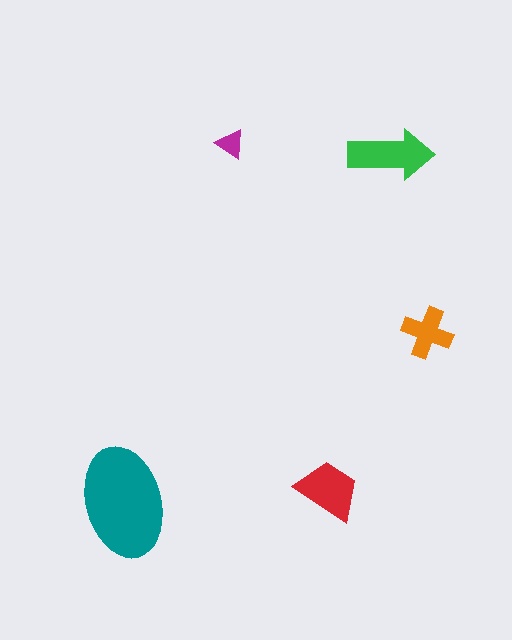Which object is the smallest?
The magenta triangle.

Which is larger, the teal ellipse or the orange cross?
The teal ellipse.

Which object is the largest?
The teal ellipse.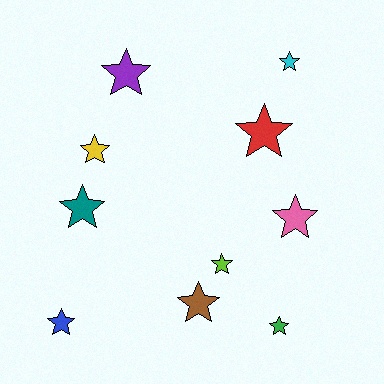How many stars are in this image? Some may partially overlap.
There are 10 stars.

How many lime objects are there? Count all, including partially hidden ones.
There is 1 lime object.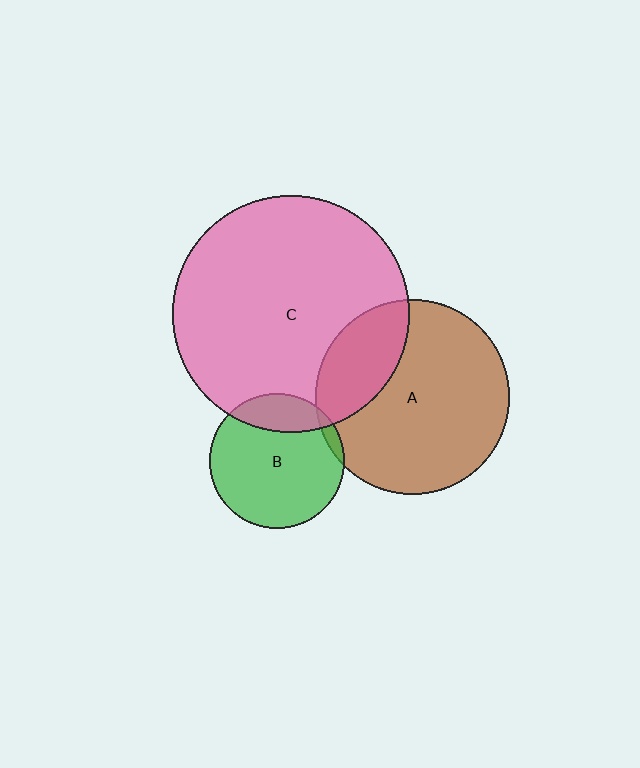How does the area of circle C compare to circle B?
Approximately 3.1 times.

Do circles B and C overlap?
Yes.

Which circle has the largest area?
Circle C (pink).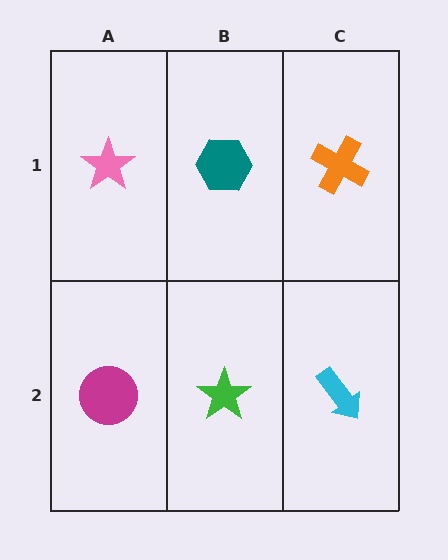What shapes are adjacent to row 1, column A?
A magenta circle (row 2, column A), a teal hexagon (row 1, column B).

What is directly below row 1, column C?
A cyan arrow.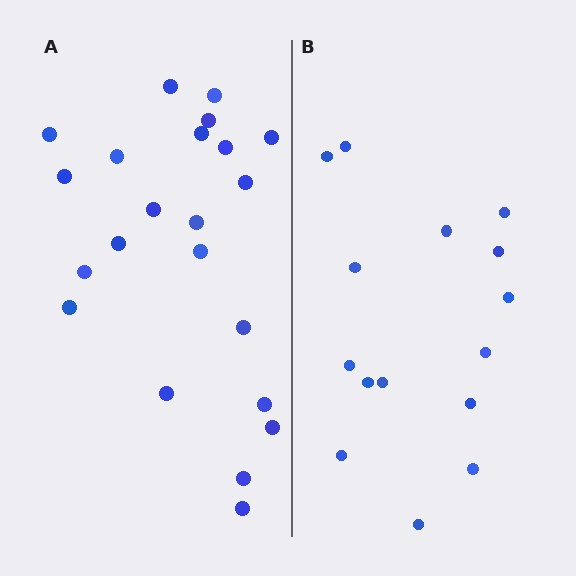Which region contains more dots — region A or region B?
Region A (the left region) has more dots.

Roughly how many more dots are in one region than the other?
Region A has roughly 8 or so more dots than region B.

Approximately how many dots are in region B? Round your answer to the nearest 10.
About 20 dots. (The exact count is 15, which rounds to 20.)